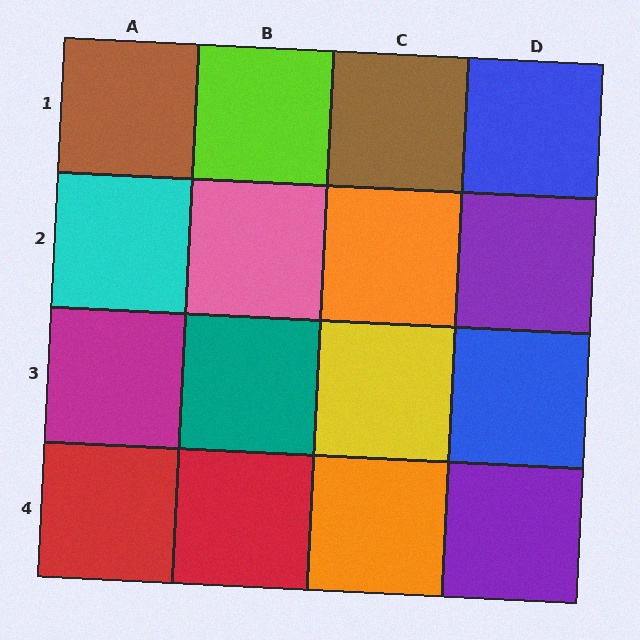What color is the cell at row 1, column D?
Blue.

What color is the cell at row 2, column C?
Orange.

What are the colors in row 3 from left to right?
Magenta, teal, yellow, blue.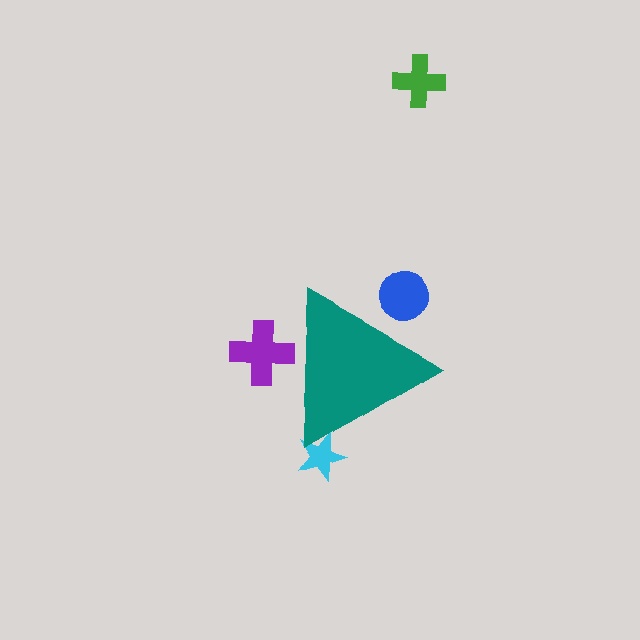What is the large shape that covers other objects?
A teal triangle.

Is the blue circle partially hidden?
Yes, the blue circle is partially hidden behind the teal triangle.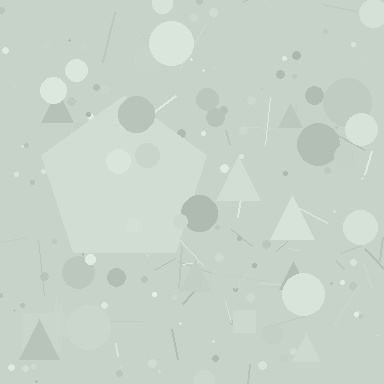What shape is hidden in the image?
A pentagon is hidden in the image.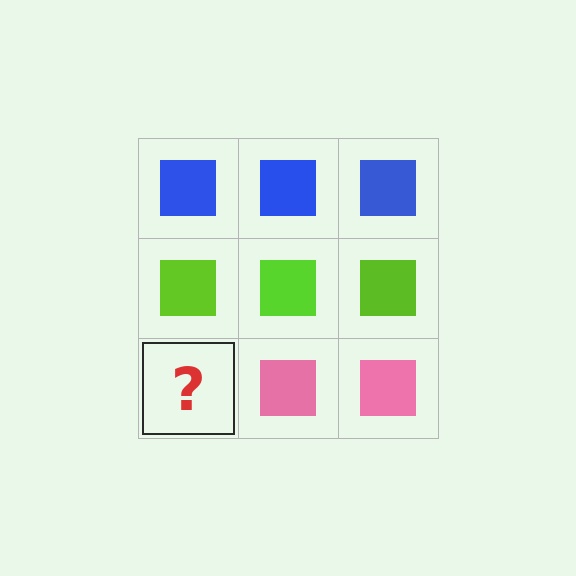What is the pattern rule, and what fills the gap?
The rule is that each row has a consistent color. The gap should be filled with a pink square.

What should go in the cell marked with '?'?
The missing cell should contain a pink square.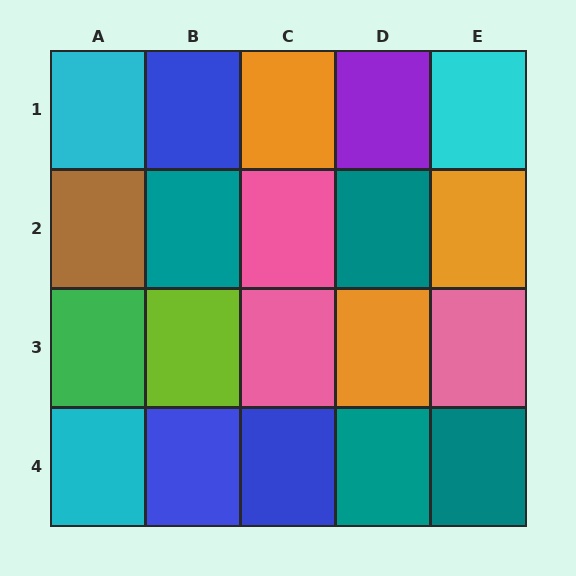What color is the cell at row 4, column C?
Blue.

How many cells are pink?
3 cells are pink.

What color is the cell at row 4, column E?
Teal.